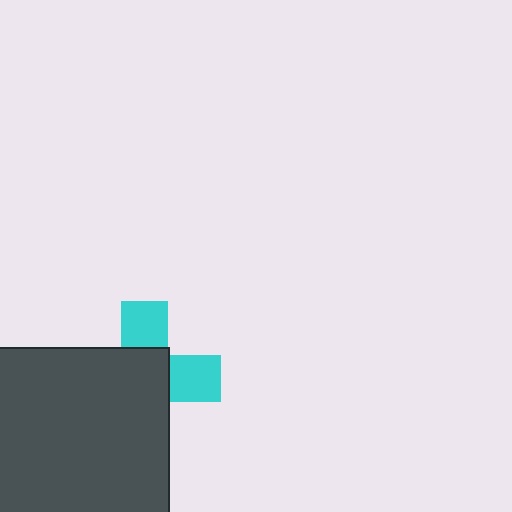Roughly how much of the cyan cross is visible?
A small part of it is visible (roughly 37%).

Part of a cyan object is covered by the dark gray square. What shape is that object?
It is a cross.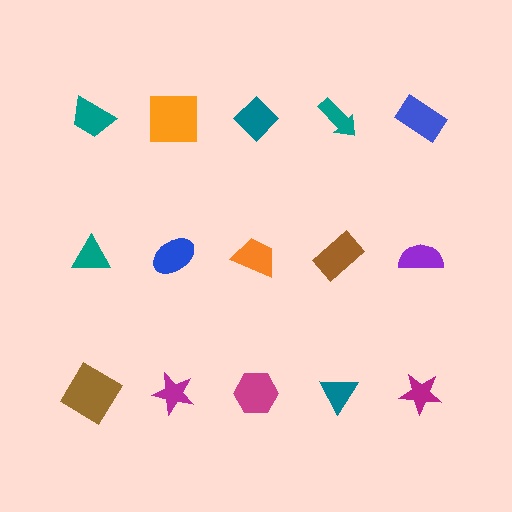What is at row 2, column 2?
A blue ellipse.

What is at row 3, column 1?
A brown diamond.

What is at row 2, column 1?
A teal triangle.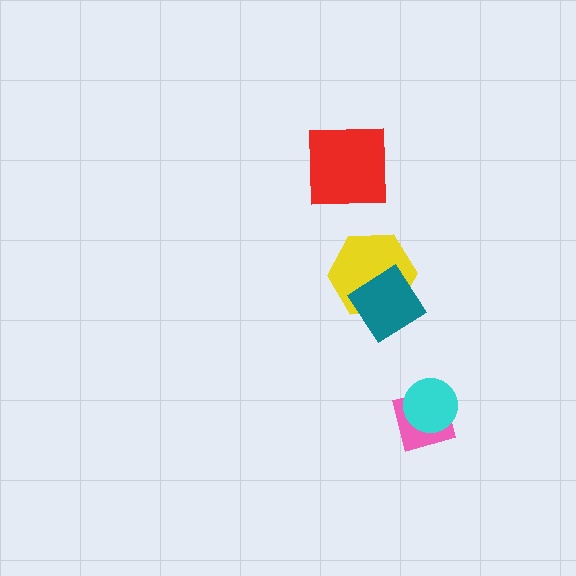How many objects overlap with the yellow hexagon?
1 object overlaps with the yellow hexagon.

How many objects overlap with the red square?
0 objects overlap with the red square.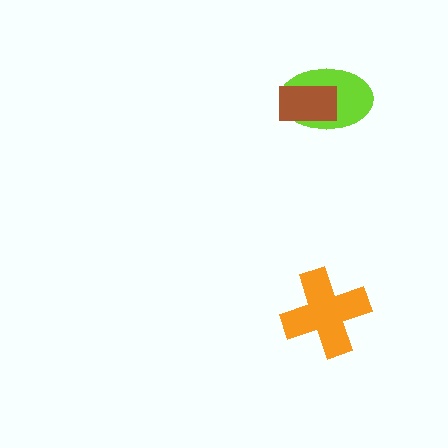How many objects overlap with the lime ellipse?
1 object overlaps with the lime ellipse.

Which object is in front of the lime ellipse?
The brown rectangle is in front of the lime ellipse.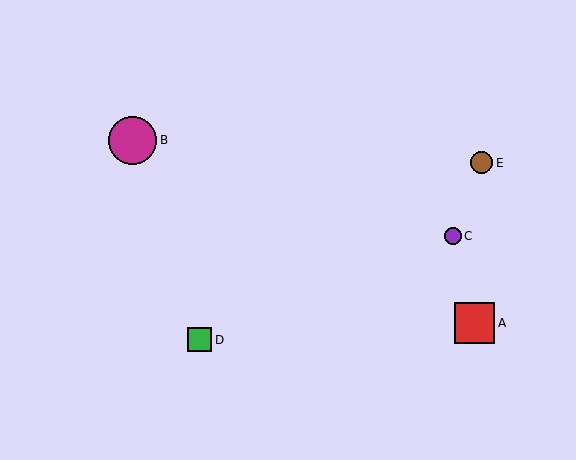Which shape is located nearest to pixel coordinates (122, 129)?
The magenta circle (labeled B) at (133, 140) is nearest to that location.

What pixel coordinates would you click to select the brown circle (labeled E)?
Click at (482, 163) to select the brown circle E.